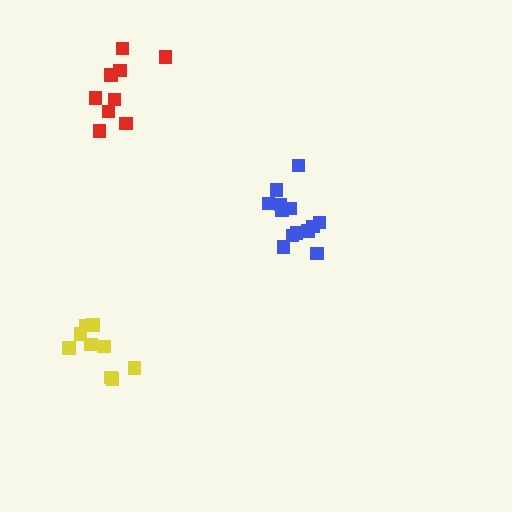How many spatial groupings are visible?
There are 3 spatial groupings.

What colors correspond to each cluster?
The clusters are colored: red, blue, yellow.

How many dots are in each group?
Group 1: 9 dots, Group 2: 13 dots, Group 3: 9 dots (31 total).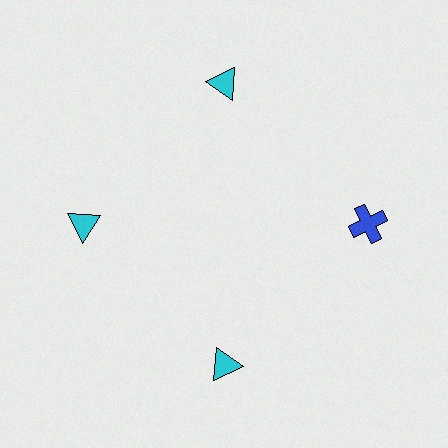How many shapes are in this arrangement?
There are 4 shapes arranged in a ring pattern.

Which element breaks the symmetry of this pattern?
The blue cross at roughly the 3 o'clock position breaks the symmetry. All other shapes are cyan triangles.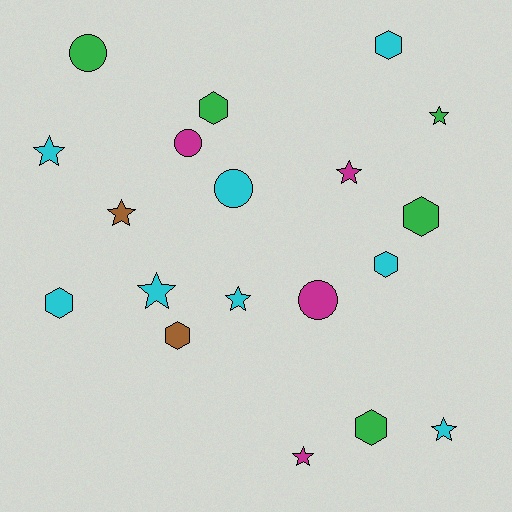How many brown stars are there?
There is 1 brown star.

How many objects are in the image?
There are 19 objects.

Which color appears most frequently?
Cyan, with 8 objects.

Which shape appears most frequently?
Star, with 8 objects.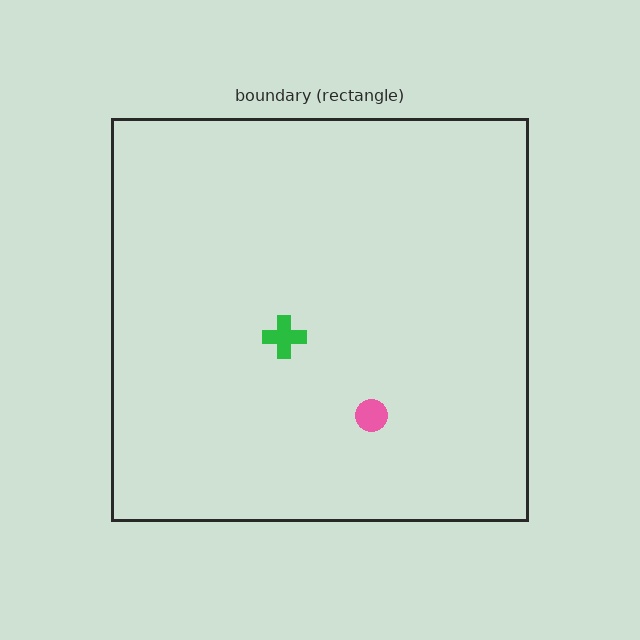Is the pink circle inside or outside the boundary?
Inside.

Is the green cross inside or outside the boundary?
Inside.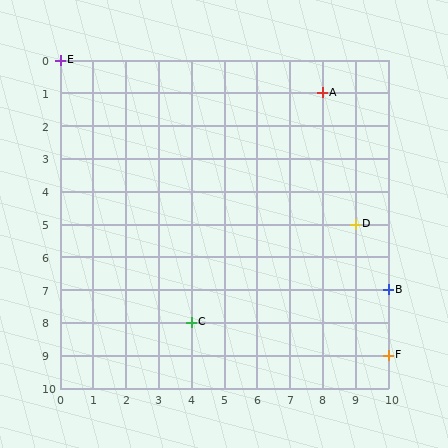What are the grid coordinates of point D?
Point D is at grid coordinates (9, 5).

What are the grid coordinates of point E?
Point E is at grid coordinates (0, 0).